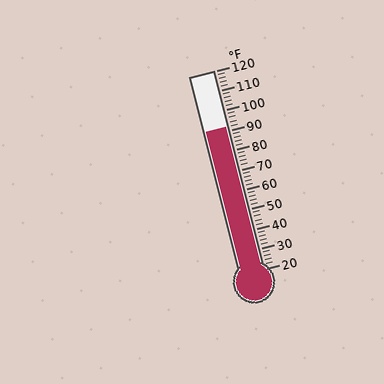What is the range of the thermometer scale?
The thermometer scale ranges from 20°F to 120°F.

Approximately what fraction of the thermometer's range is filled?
The thermometer is filled to approximately 70% of its range.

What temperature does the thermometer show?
The thermometer shows approximately 92°F.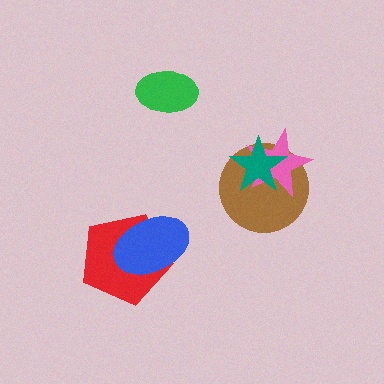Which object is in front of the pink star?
The teal star is in front of the pink star.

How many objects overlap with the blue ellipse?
1 object overlaps with the blue ellipse.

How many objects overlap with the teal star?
2 objects overlap with the teal star.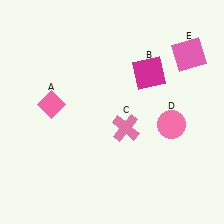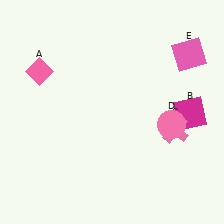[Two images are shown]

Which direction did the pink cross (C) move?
The pink cross (C) moved right.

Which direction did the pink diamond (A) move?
The pink diamond (A) moved up.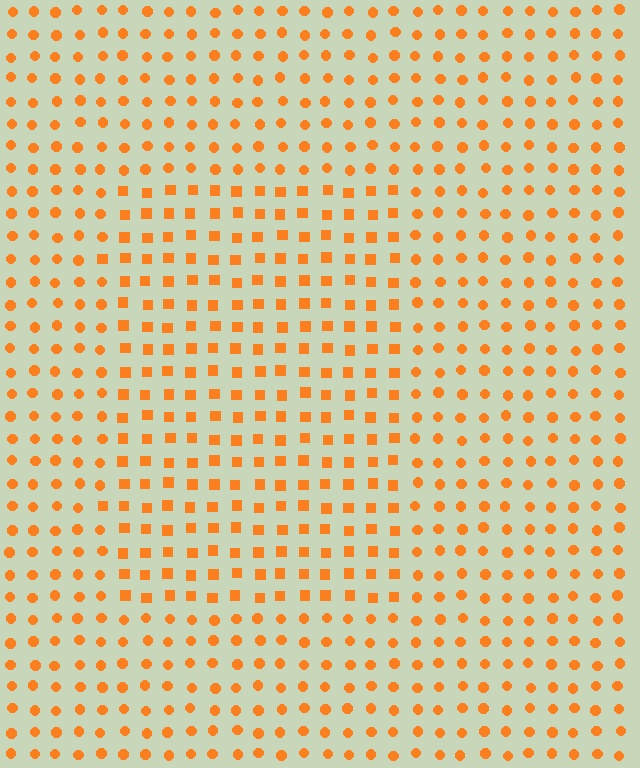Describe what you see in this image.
The image is filled with small orange elements arranged in a uniform grid. A rectangle-shaped region contains squares, while the surrounding area contains circles. The boundary is defined purely by the change in element shape.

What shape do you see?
I see a rectangle.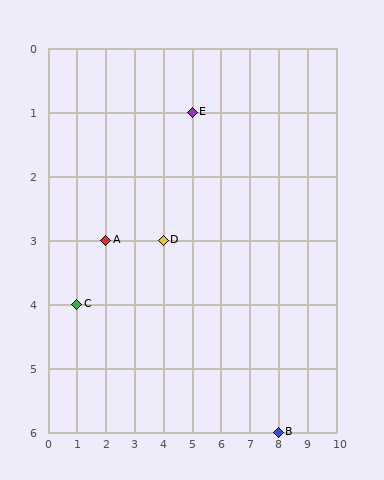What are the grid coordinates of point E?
Point E is at grid coordinates (5, 1).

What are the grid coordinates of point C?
Point C is at grid coordinates (1, 4).